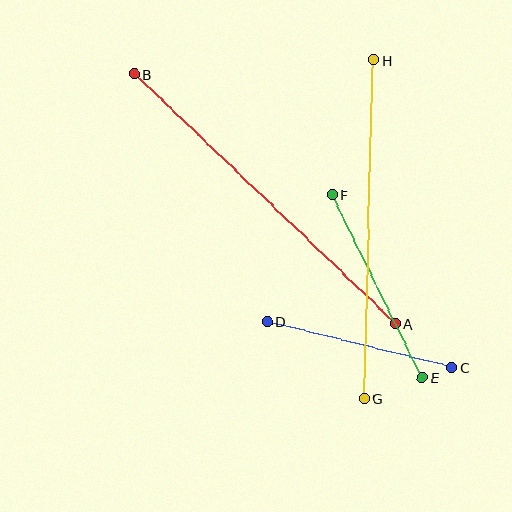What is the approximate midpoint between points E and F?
The midpoint is at approximately (377, 286) pixels.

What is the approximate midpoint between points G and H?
The midpoint is at approximately (369, 229) pixels.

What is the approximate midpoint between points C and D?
The midpoint is at approximately (359, 345) pixels.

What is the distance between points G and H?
The distance is approximately 339 pixels.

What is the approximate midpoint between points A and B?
The midpoint is at approximately (265, 199) pixels.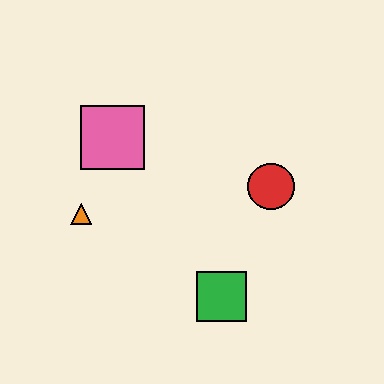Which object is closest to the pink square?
The orange triangle is closest to the pink square.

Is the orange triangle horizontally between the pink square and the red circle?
No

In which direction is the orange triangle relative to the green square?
The orange triangle is to the left of the green square.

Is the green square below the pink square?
Yes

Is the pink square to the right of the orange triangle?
Yes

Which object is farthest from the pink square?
The green square is farthest from the pink square.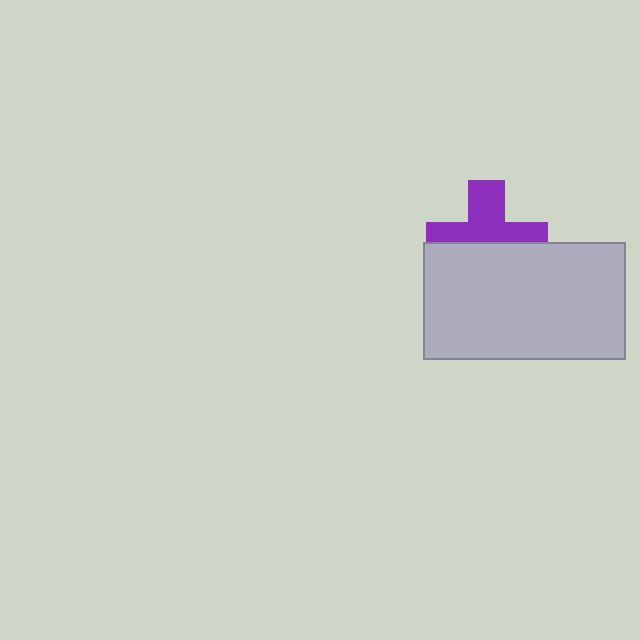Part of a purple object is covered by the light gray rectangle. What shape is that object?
It is a cross.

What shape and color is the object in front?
The object in front is a light gray rectangle.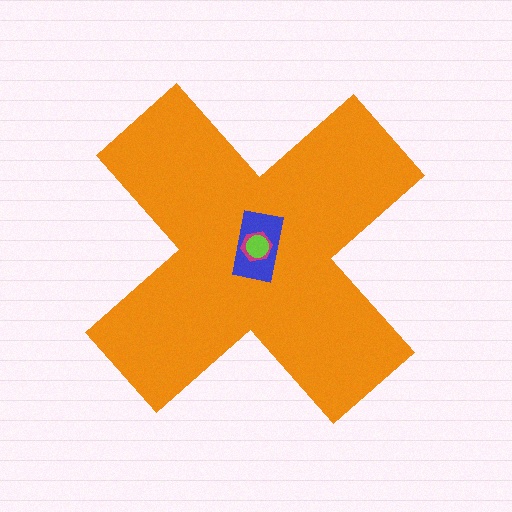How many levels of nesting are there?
4.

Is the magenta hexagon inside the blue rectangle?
Yes.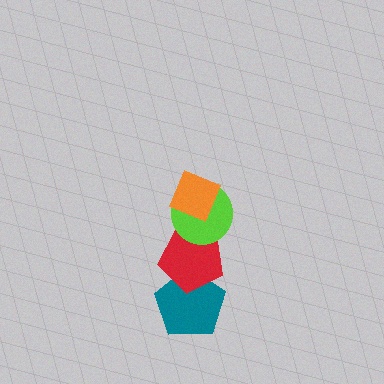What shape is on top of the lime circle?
The orange diamond is on top of the lime circle.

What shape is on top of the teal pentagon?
The red pentagon is on top of the teal pentagon.